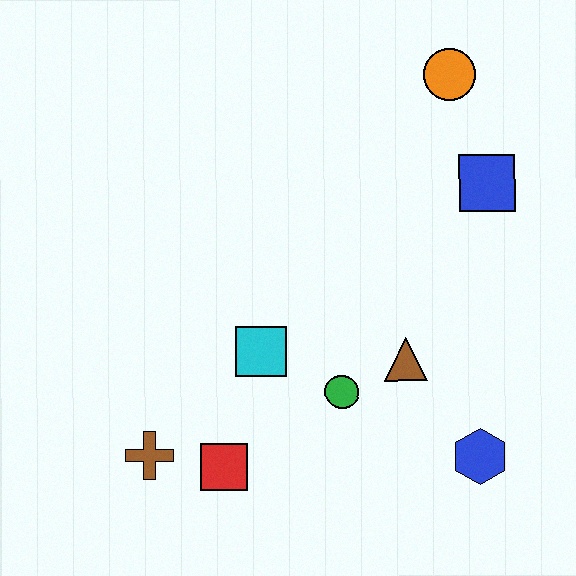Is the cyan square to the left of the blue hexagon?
Yes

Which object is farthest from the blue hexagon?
The orange circle is farthest from the blue hexagon.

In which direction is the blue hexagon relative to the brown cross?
The blue hexagon is to the right of the brown cross.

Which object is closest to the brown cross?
The red square is closest to the brown cross.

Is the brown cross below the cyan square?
Yes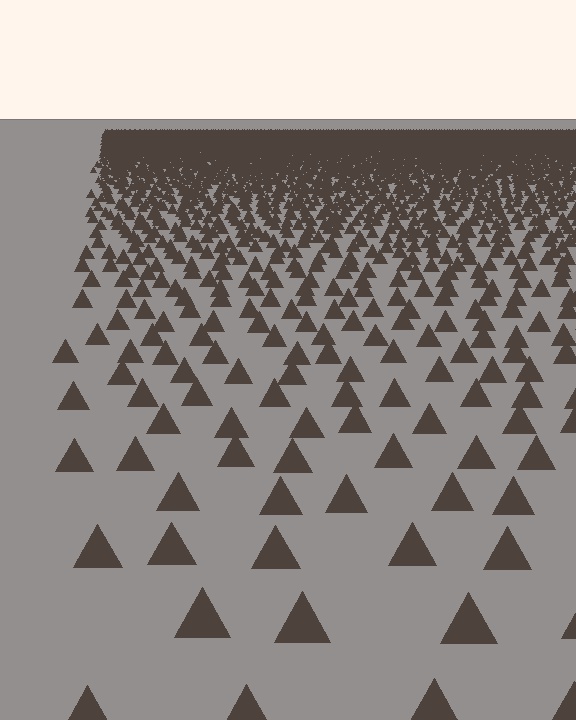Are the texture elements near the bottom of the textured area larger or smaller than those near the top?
Larger. Near the bottom, elements are closer to the viewer and appear at a bigger on-screen size.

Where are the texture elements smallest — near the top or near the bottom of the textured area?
Near the top.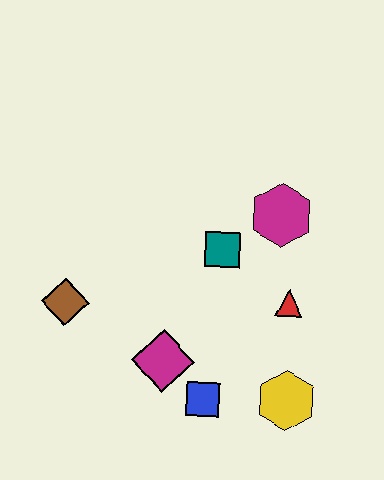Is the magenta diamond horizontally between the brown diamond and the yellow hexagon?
Yes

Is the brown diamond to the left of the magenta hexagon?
Yes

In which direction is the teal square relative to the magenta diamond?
The teal square is above the magenta diamond.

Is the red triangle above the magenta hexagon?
No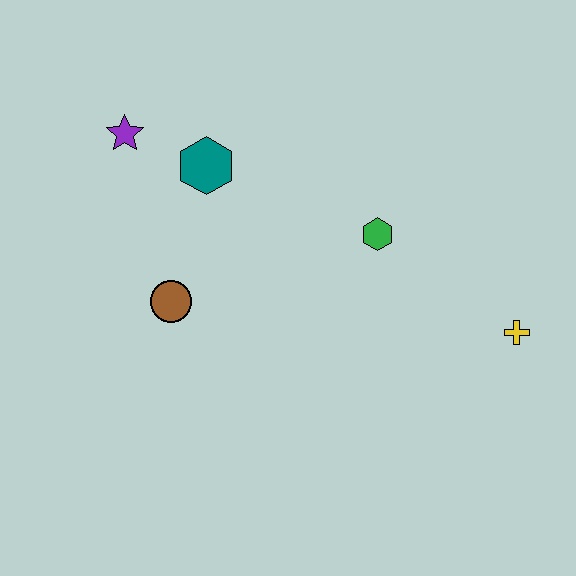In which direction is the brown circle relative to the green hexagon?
The brown circle is to the left of the green hexagon.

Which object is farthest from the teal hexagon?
The yellow cross is farthest from the teal hexagon.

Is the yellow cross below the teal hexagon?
Yes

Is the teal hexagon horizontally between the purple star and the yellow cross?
Yes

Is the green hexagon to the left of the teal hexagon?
No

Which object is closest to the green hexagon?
The yellow cross is closest to the green hexagon.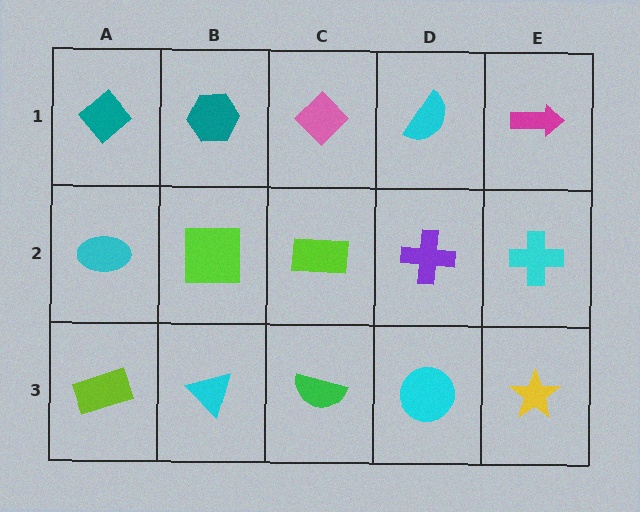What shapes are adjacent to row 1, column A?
A cyan ellipse (row 2, column A), a teal hexagon (row 1, column B).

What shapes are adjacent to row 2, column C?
A pink diamond (row 1, column C), a green semicircle (row 3, column C), a lime square (row 2, column B), a purple cross (row 2, column D).